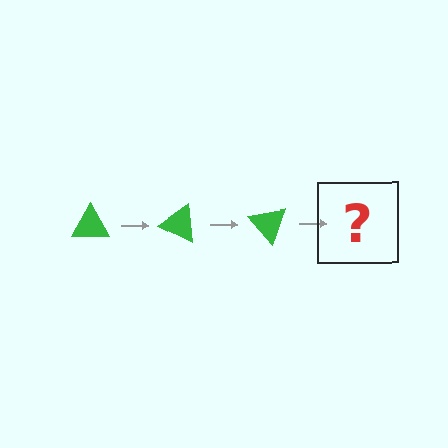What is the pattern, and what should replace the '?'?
The pattern is that the triangle rotates 25 degrees each step. The '?' should be a green triangle rotated 75 degrees.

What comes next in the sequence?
The next element should be a green triangle rotated 75 degrees.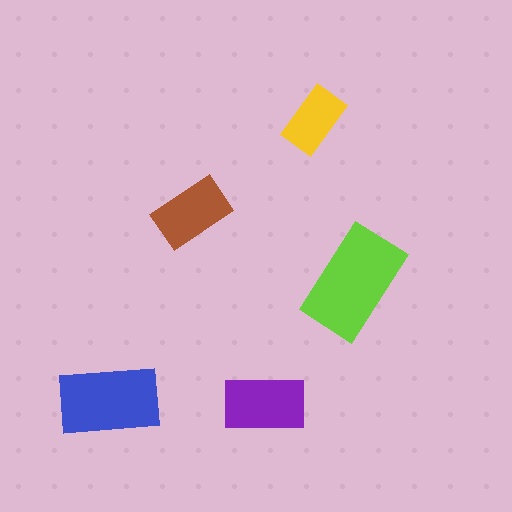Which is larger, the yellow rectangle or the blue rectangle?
The blue one.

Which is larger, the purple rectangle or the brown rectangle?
The purple one.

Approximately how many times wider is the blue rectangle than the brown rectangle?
About 1.5 times wider.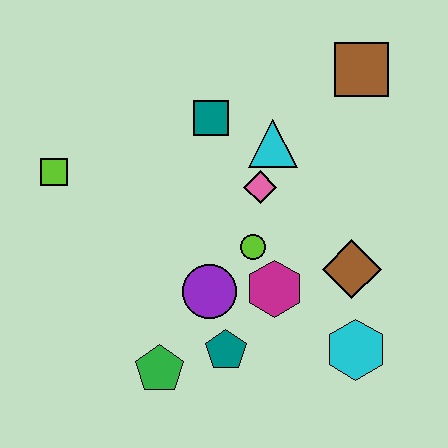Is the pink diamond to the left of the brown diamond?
Yes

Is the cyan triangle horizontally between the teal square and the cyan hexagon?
Yes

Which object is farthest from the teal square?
The cyan hexagon is farthest from the teal square.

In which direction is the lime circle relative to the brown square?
The lime circle is below the brown square.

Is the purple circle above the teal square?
No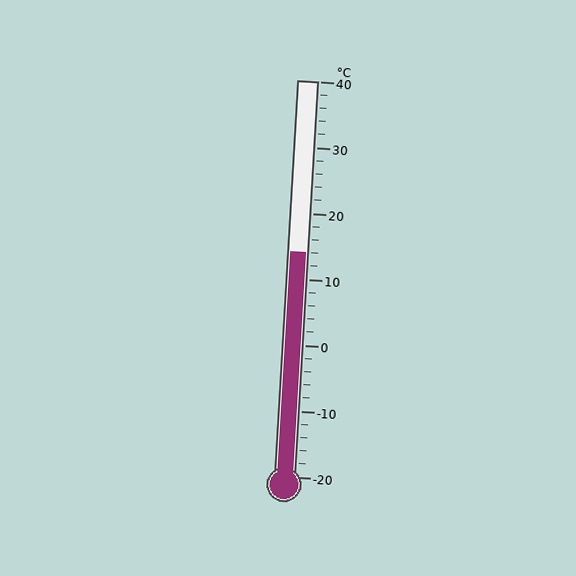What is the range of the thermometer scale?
The thermometer scale ranges from -20°C to 40°C.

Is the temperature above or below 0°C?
The temperature is above 0°C.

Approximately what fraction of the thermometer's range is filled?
The thermometer is filled to approximately 55% of its range.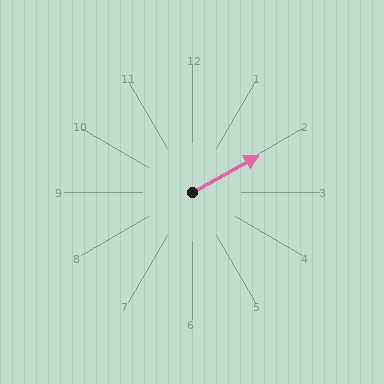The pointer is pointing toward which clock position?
Roughly 2 o'clock.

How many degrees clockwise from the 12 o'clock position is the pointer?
Approximately 61 degrees.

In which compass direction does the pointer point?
Northeast.